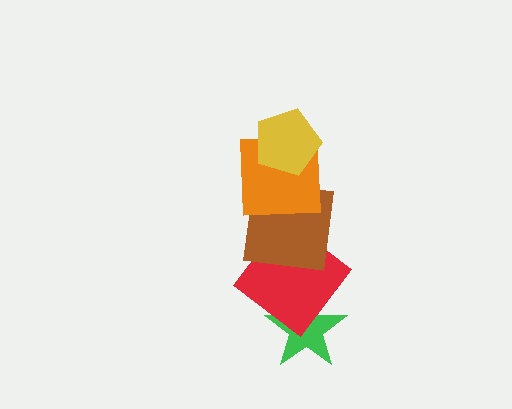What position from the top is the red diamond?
The red diamond is 4th from the top.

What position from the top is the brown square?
The brown square is 3rd from the top.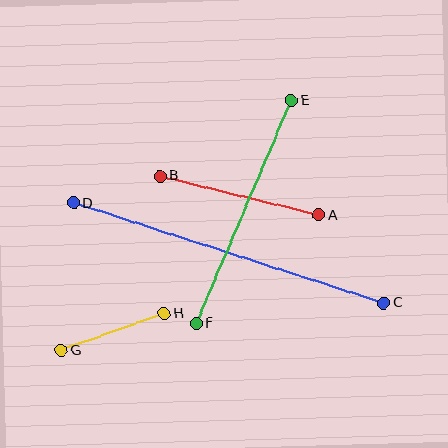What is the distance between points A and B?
The distance is approximately 163 pixels.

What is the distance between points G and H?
The distance is approximately 109 pixels.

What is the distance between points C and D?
The distance is approximately 326 pixels.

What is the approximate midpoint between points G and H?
The midpoint is at approximately (113, 332) pixels.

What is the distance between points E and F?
The distance is approximately 243 pixels.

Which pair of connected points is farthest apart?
Points C and D are farthest apart.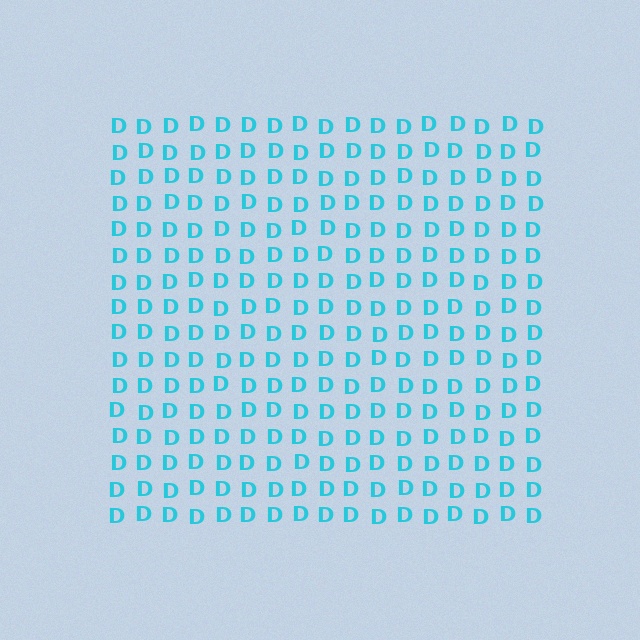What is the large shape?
The large shape is a square.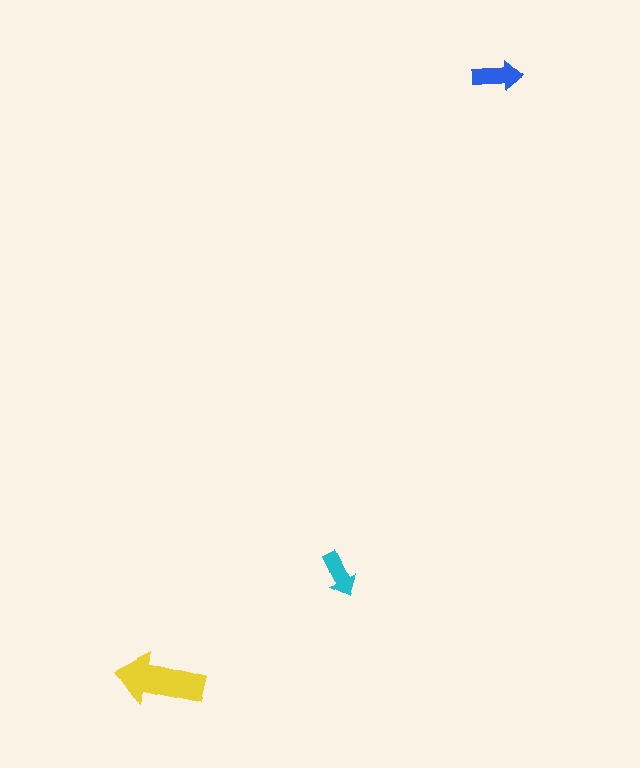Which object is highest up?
The blue arrow is topmost.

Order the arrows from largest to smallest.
the yellow one, the blue one, the cyan one.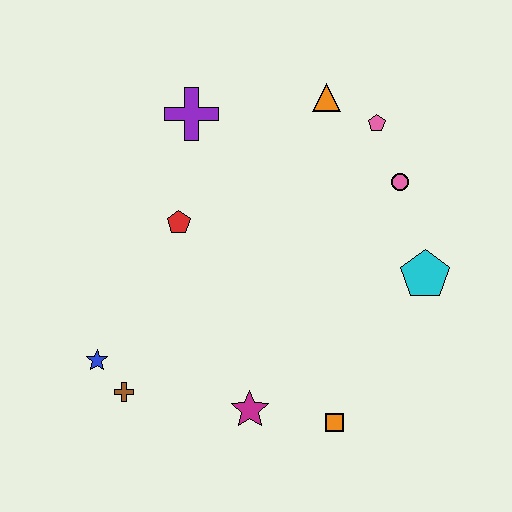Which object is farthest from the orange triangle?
The brown cross is farthest from the orange triangle.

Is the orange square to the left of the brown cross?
No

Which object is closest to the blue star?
The brown cross is closest to the blue star.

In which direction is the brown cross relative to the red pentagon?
The brown cross is below the red pentagon.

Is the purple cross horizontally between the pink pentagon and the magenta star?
No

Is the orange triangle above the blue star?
Yes